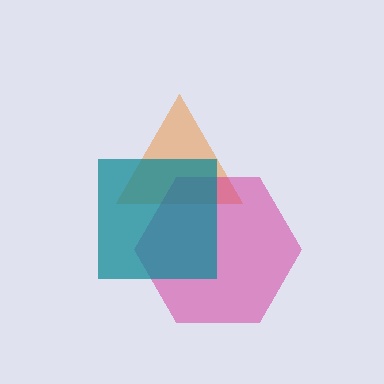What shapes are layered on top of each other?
The layered shapes are: an orange triangle, a magenta hexagon, a teal square.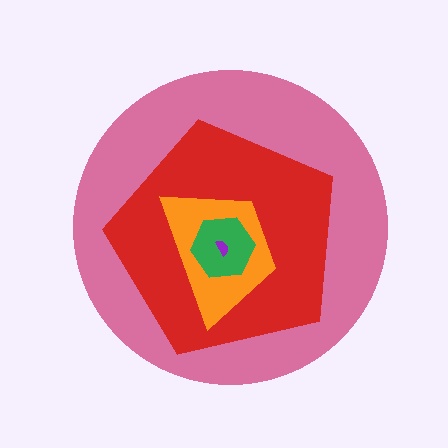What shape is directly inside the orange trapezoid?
The green hexagon.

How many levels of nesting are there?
5.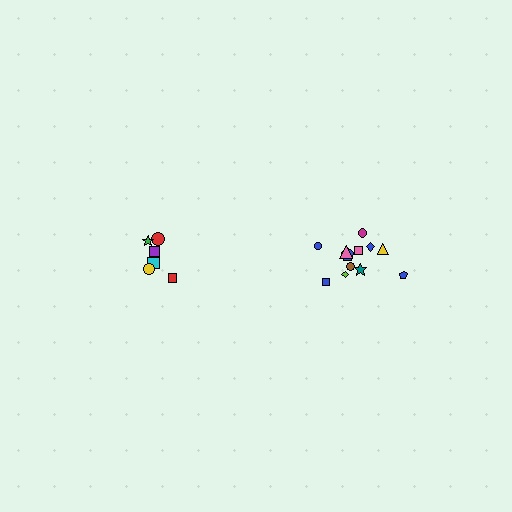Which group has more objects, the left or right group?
The right group.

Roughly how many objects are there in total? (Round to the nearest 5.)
Roughly 20 objects in total.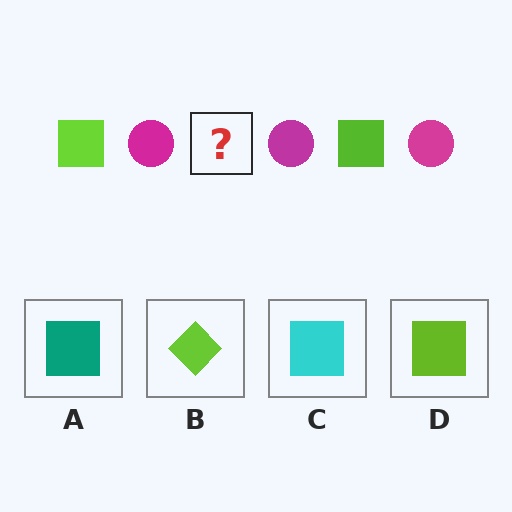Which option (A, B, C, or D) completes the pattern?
D.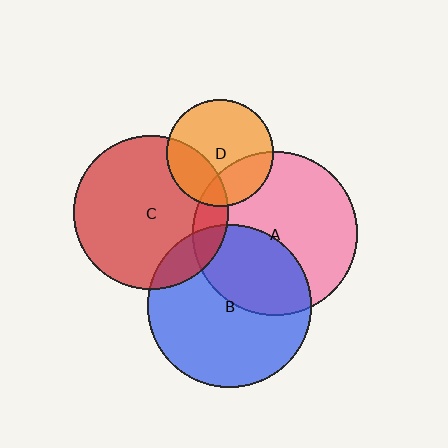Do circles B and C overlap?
Yes.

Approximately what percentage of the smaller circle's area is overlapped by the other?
Approximately 15%.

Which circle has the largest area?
Circle A (pink).